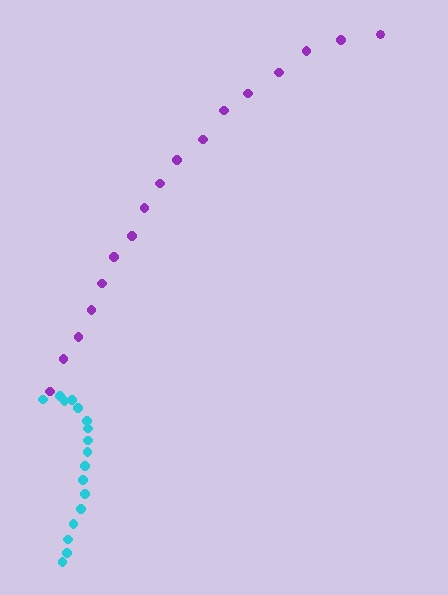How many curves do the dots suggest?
There are 2 distinct paths.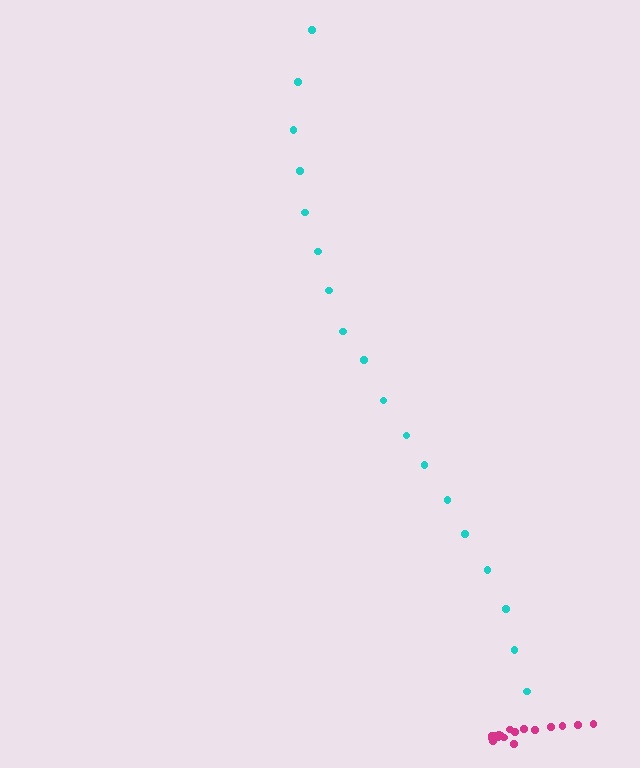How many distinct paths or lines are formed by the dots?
There are 2 distinct paths.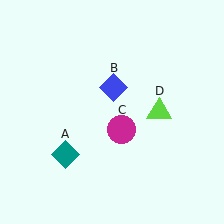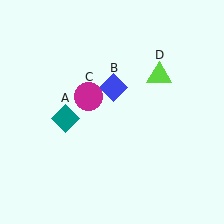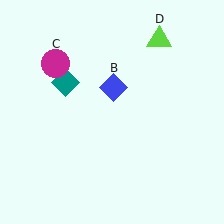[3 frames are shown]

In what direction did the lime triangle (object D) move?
The lime triangle (object D) moved up.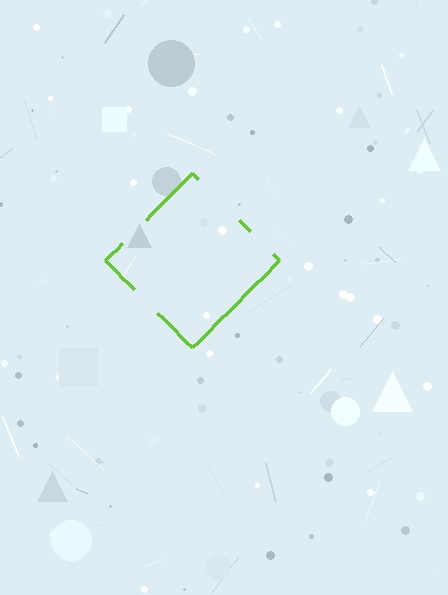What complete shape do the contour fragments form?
The contour fragments form a diamond.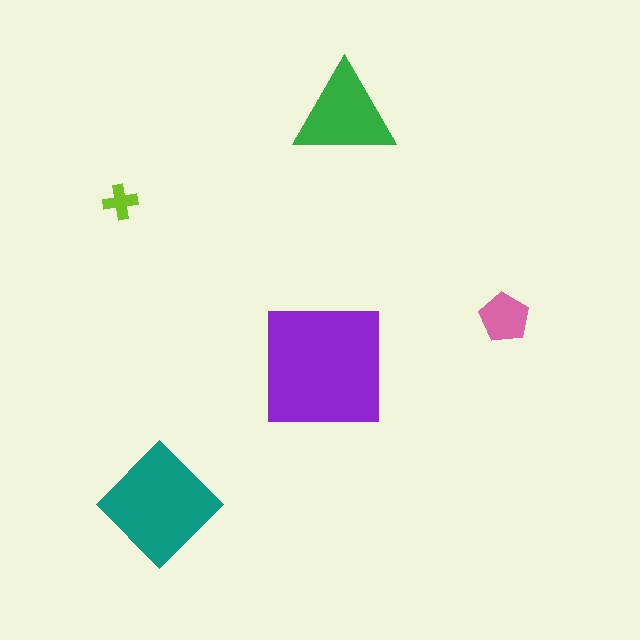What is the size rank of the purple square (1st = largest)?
1st.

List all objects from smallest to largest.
The lime cross, the pink pentagon, the green triangle, the teal diamond, the purple square.